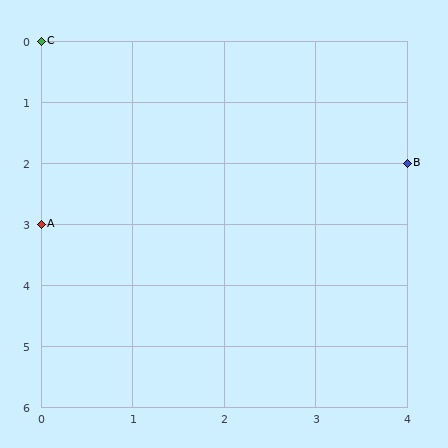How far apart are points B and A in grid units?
Points B and A are 4 columns and 1 row apart (about 4.1 grid units diagonally).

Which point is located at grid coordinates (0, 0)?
Point C is at (0, 0).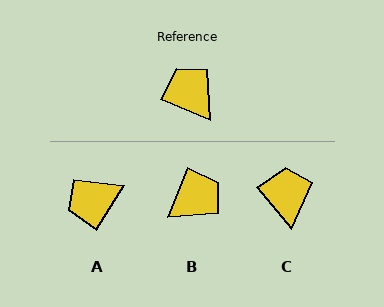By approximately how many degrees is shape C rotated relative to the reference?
Approximately 28 degrees clockwise.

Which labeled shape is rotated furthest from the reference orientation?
B, about 90 degrees away.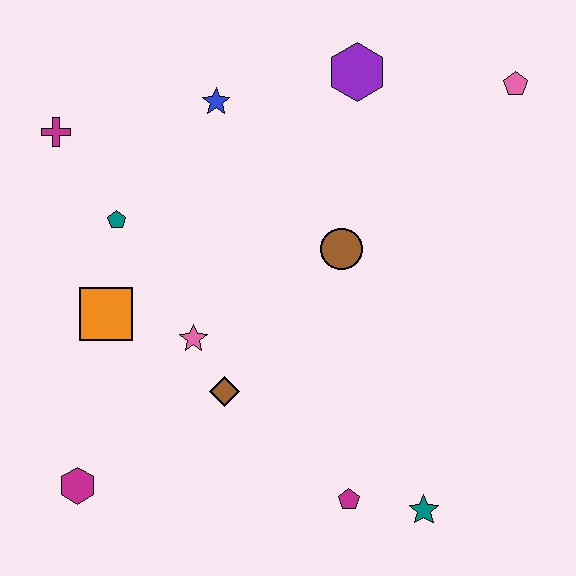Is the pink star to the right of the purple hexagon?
No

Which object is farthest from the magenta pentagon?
The magenta cross is farthest from the magenta pentagon.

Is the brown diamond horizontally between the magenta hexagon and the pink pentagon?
Yes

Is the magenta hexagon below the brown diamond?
Yes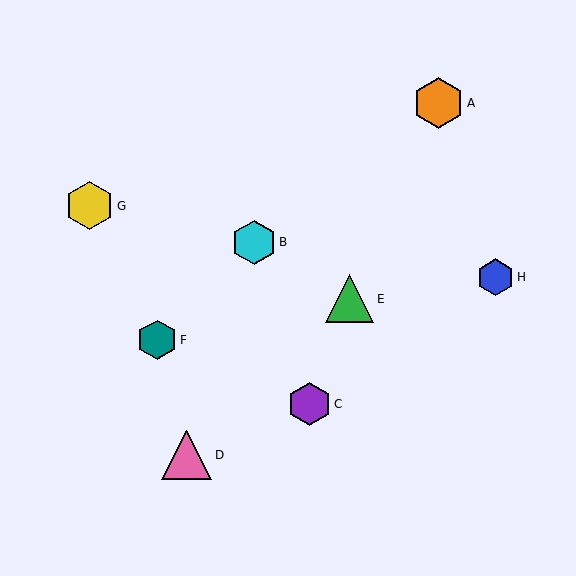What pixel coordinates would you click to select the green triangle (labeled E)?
Click at (350, 299) to select the green triangle E.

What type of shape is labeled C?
Shape C is a purple hexagon.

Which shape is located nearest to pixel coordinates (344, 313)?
The green triangle (labeled E) at (350, 299) is nearest to that location.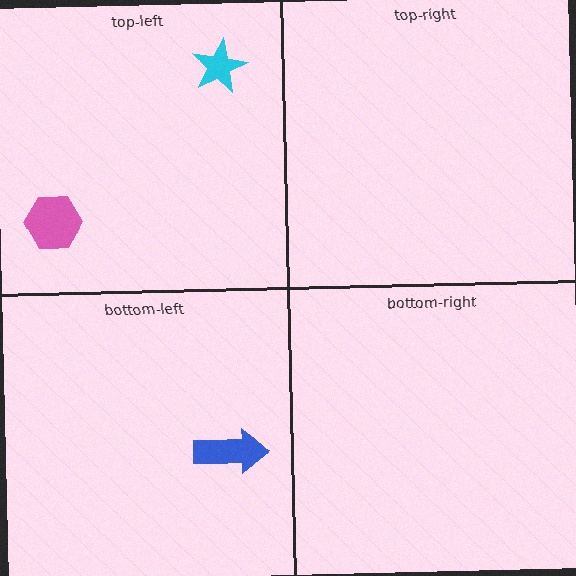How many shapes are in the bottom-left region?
1.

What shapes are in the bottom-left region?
The blue arrow.